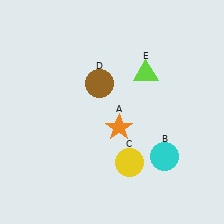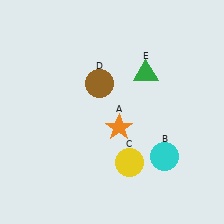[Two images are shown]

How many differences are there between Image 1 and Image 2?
There is 1 difference between the two images.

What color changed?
The triangle (E) changed from lime in Image 1 to green in Image 2.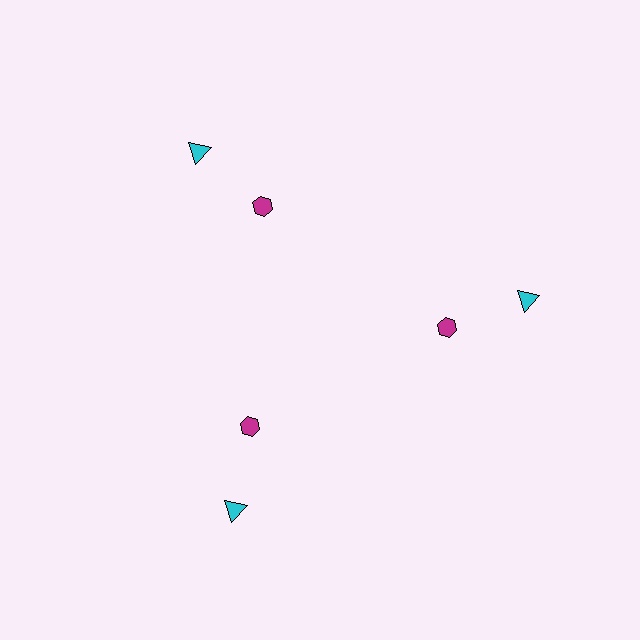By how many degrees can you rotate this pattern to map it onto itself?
The pattern maps onto itself every 120 degrees of rotation.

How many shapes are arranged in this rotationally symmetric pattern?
There are 6 shapes, arranged in 3 groups of 2.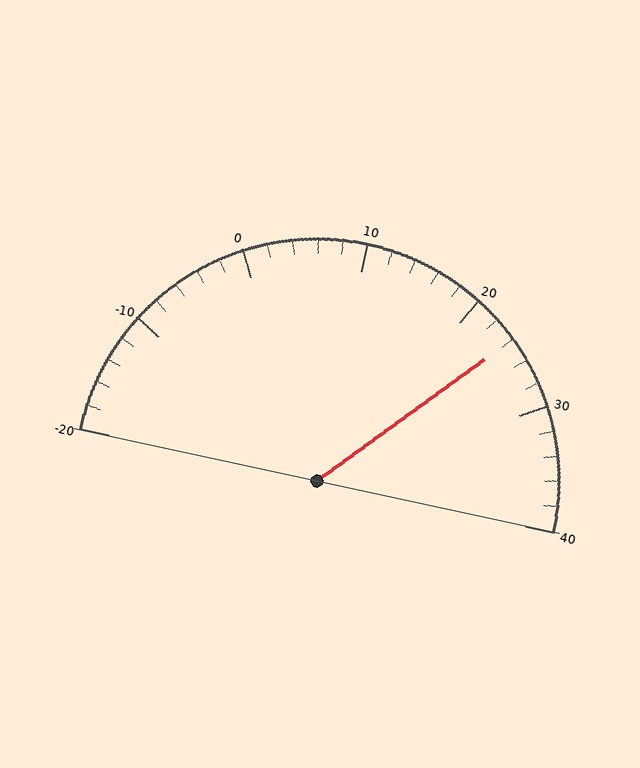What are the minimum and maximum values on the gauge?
The gauge ranges from -20 to 40.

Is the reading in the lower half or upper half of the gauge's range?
The reading is in the upper half of the range (-20 to 40).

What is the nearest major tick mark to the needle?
The nearest major tick mark is 20.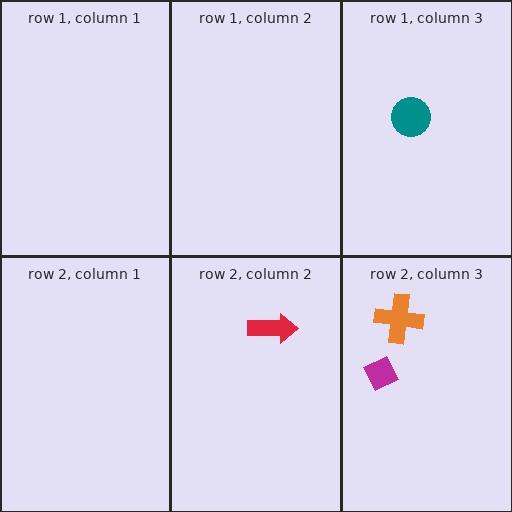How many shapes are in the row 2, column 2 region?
1.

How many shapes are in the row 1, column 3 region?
1.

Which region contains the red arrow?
The row 2, column 2 region.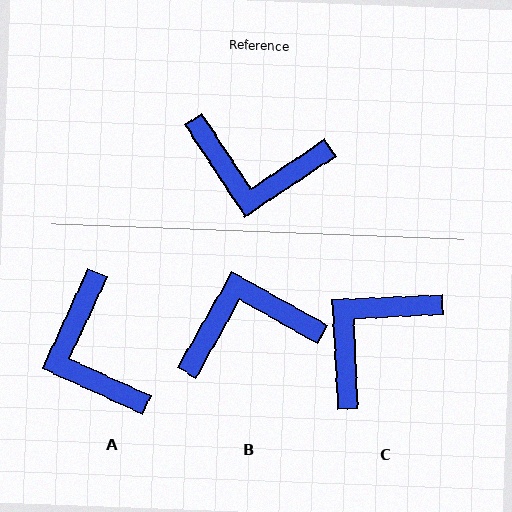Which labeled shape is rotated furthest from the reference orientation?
B, about 153 degrees away.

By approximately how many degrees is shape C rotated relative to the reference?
Approximately 121 degrees clockwise.